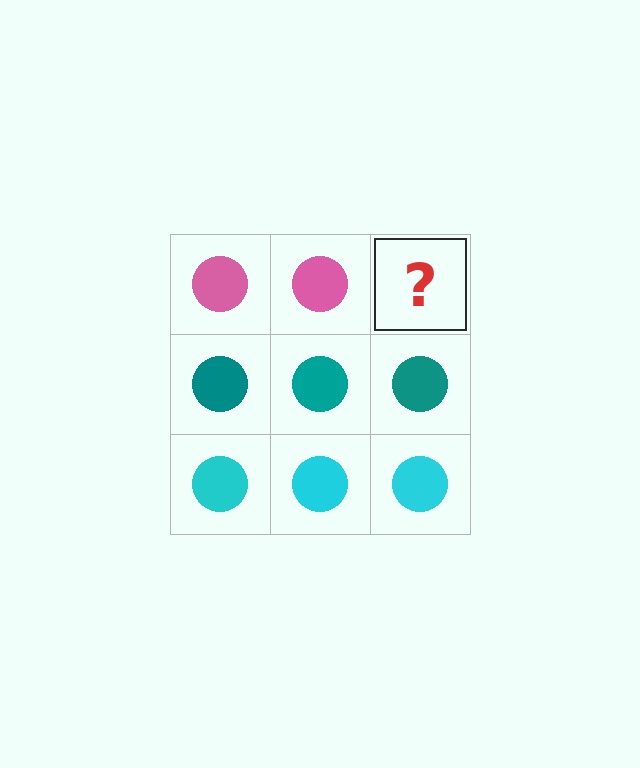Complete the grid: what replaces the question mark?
The question mark should be replaced with a pink circle.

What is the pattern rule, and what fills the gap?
The rule is that each row has a consistent color. The gap should be filled with a pink circle.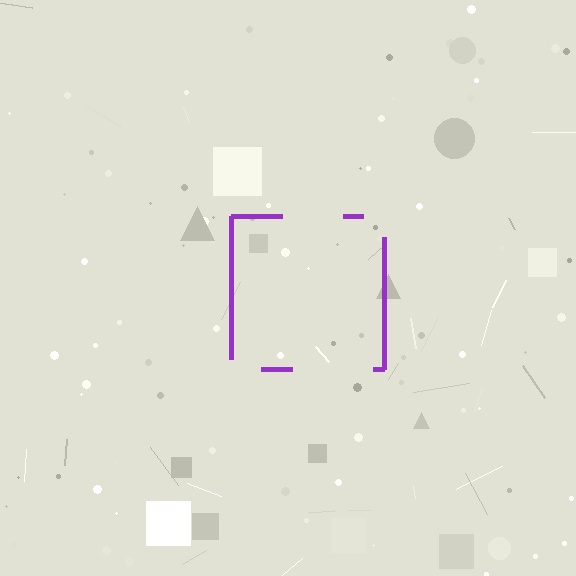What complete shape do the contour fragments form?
The contour fragments form a square.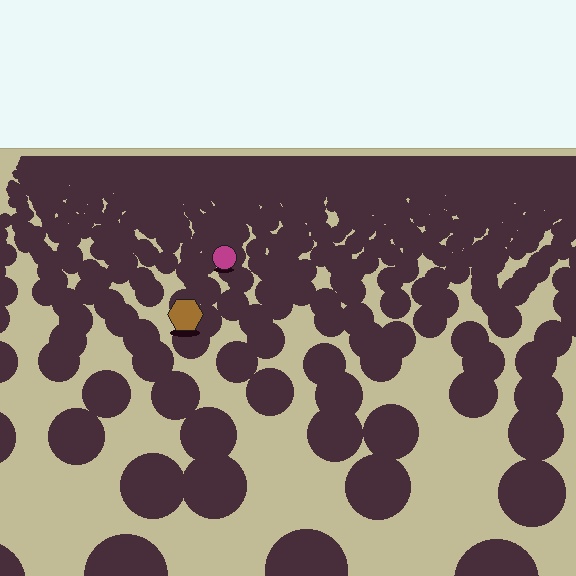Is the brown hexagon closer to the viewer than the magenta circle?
Yes. The brown hexagon is closer — you can tell from the texture gradient: the ground texture is coarser near it.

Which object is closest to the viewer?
The brown hexagon is closest. The texture marks near it are larger and more spread out.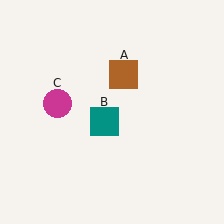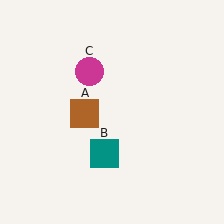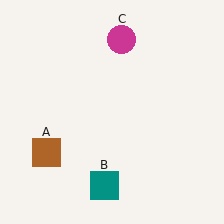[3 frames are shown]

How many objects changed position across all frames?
3 objects changed position: brown square (object A), teal square (object B), magenta circle (object C).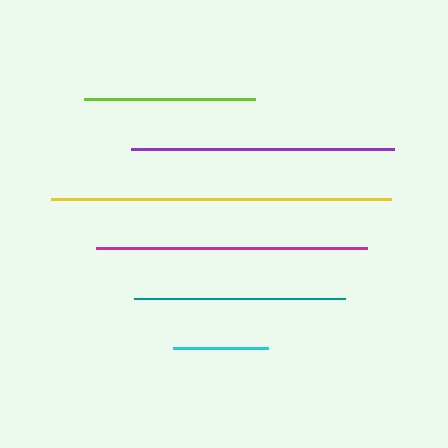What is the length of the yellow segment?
The yellow segment is approximately 341 pixels long.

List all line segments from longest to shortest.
From longest to shortest: yellow, magenta, purple, teal, lime, cyan.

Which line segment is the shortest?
The cyan line is the shortest at approximately 95 pixels.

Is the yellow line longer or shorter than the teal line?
The yellow line is longer than the teal line.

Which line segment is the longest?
The yellow line is the longest at approximately 341 pixels.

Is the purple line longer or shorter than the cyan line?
The purple line is longer than the cyan line.